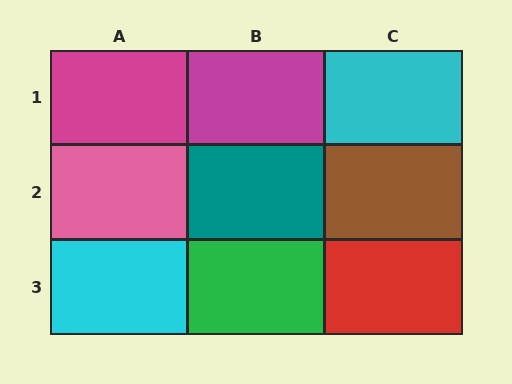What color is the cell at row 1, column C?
Cyan.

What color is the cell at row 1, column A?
Magenta.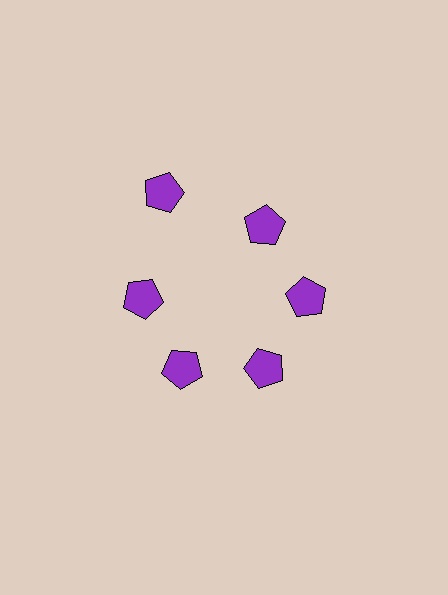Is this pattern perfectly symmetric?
No. The 6 purple pentagons are arranged in a ring, but one element near the 11 o'clock position is pushed outward from the center, breaking the 6-fold rotational symmetry.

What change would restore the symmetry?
The symmetry would be restored by moving it inward, back onto the ring so that all 6 pentagons sit at equal angles and equal distance from the center.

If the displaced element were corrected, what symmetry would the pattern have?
It would have 6-fold rotational symmetry — the pattern would map onto itself every 60 degrees.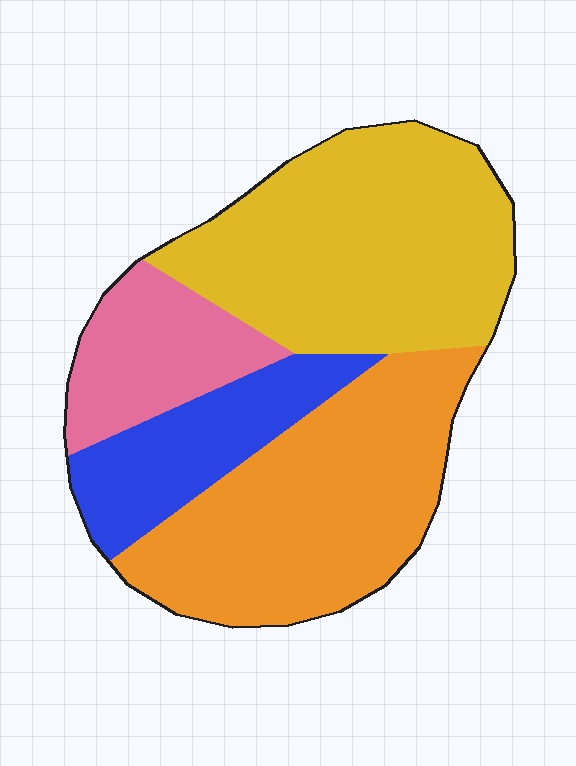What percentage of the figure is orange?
Orange takes up between a quarter and a half of the figure.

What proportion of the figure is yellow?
Yellow takes up about three eighths (3/8) of the figure.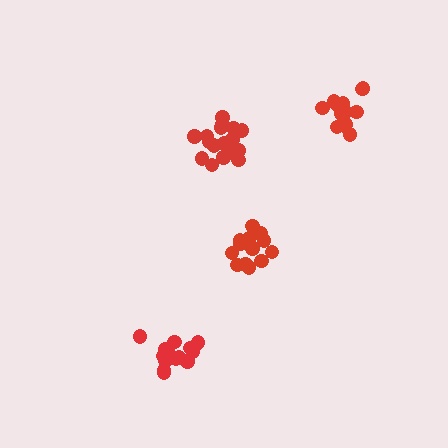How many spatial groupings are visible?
There are 4 spatial groupings.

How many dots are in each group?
Group 1: 17 dots, Group 2: 17 dots, Group 3: 15 dots, Group 4: 15 dots (64 total).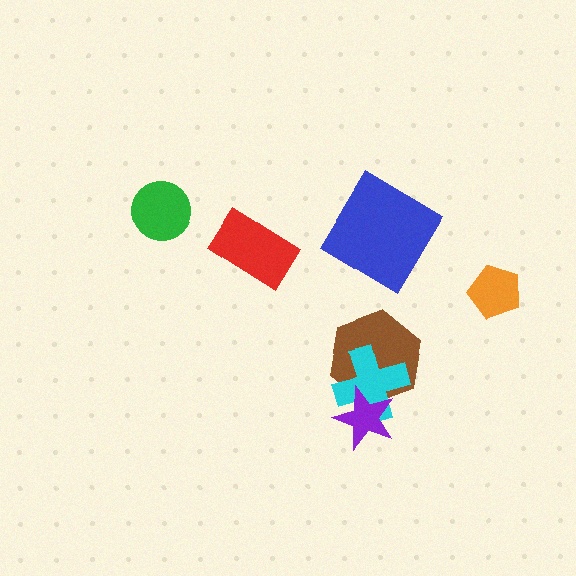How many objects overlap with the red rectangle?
0 objects overlap with the red rectangle.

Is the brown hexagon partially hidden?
Yes, it is partially covered by another shape.